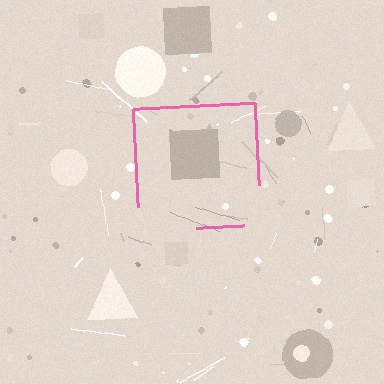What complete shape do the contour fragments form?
The contour fragments form a square.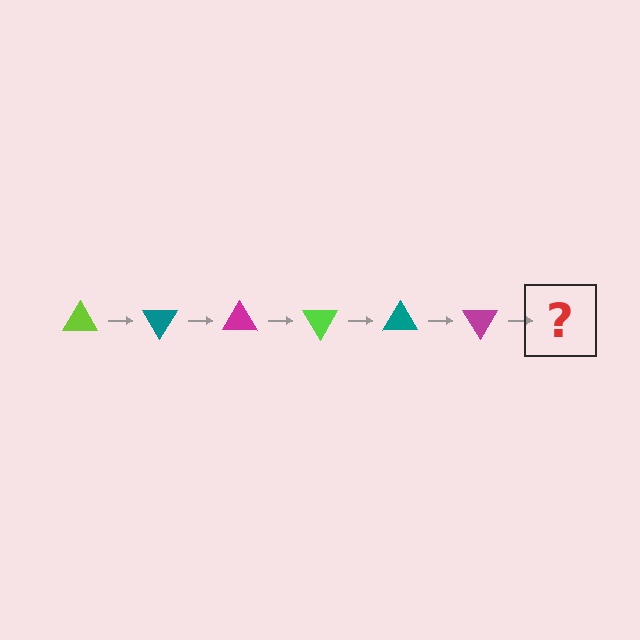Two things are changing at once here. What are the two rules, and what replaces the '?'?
The two rules are that it rotates 60 degrees each step and the color cycles through lime, teal, and magenta. The '?' should be a lime triangle, rotated 360 degrees from the start.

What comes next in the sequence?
The next element should be a lime triangle, rotated 360 degrees from the start.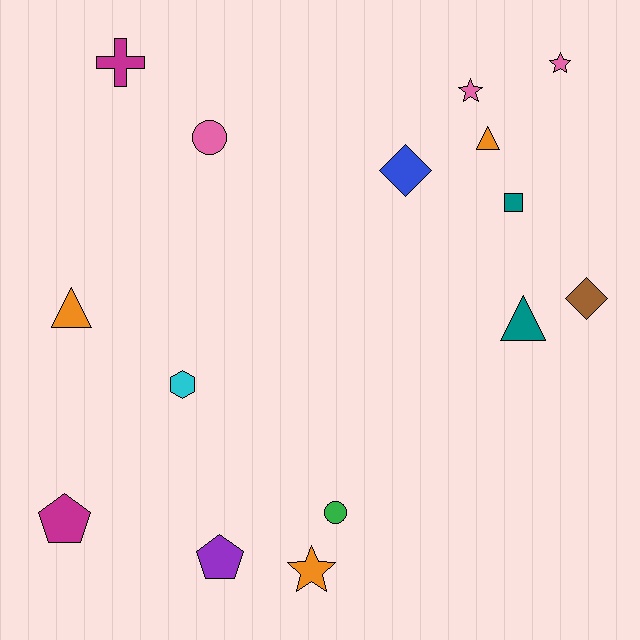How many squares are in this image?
There is 1 square.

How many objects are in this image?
There are 15 objects.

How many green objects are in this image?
There is 1 green object.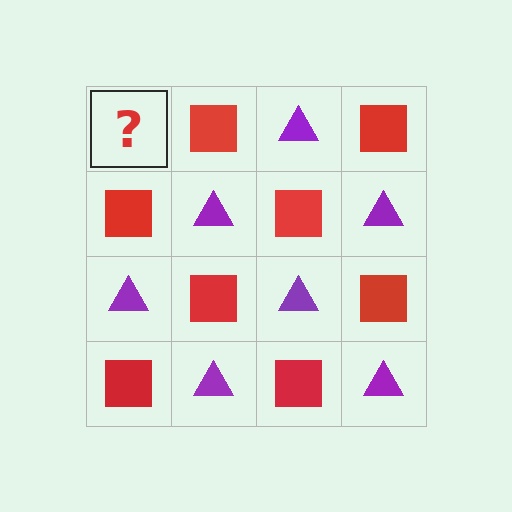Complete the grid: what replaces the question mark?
The question mark should be replaced with a purple triangle.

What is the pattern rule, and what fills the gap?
The rule is that it alternates purple triangle and red square in a checkerboard pattern. The gap should be filled with a purple triangle.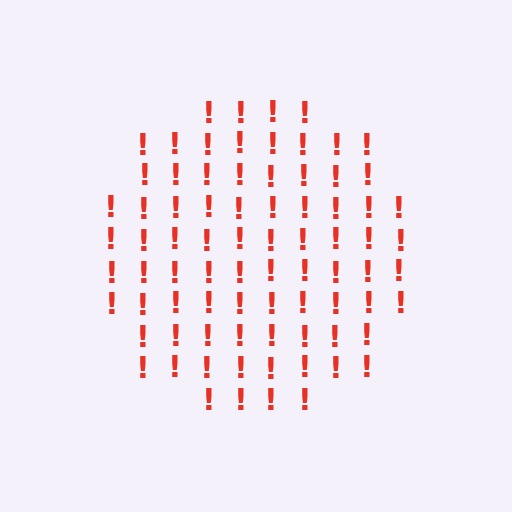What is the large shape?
The large shape is a circle.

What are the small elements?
The small elements are exclamation marks.